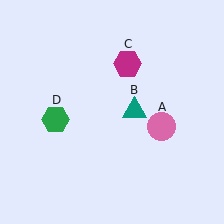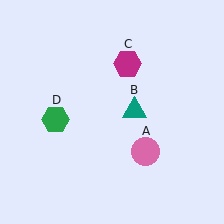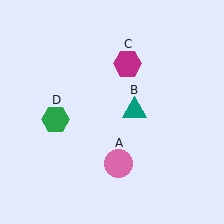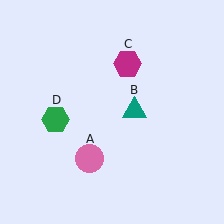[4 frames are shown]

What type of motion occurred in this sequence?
The pink circle (object A) rotated clockwise around the center of the scene.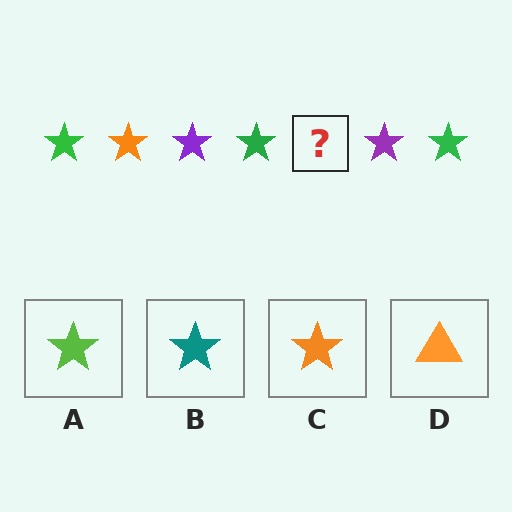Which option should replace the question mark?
Option C.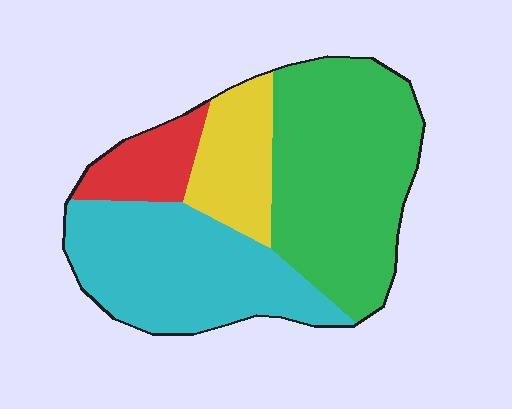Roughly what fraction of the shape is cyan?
Cyan covers about 35% of the shape.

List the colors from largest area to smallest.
From largest to smallest: green, cyan, yellow, red.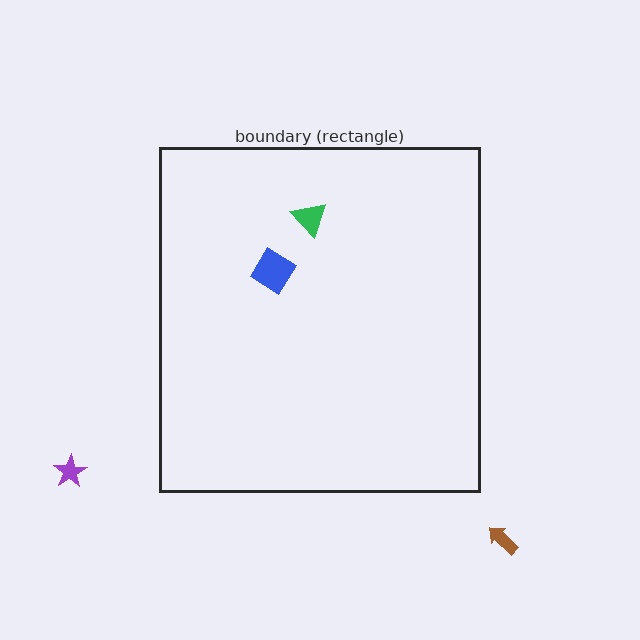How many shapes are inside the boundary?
2 inside, 2 outside.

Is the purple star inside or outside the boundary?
Outside.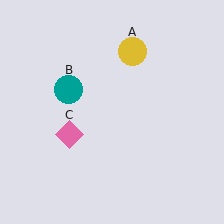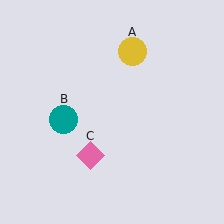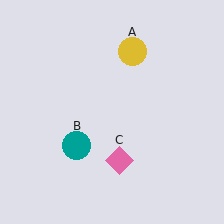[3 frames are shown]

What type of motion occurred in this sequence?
The teal circle (object B), pink diamond (object C) rotated counterclockwise around the center of the scene.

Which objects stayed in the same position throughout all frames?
Yellow circle (object A) remained stationary.